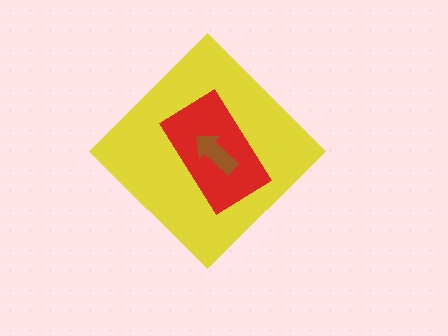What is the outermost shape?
The yellow diamond.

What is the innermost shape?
The brown arrow.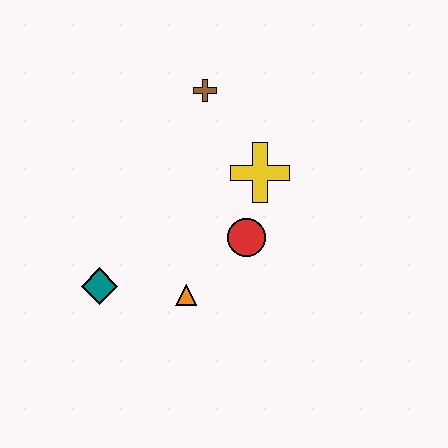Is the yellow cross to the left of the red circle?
No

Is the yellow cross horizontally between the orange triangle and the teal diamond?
No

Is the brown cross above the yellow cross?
Yes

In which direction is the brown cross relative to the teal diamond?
The brown cross is above the teal diamond.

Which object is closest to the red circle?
The yellow cross is closest to the red circle.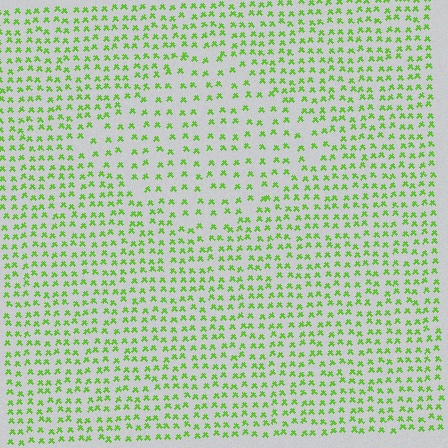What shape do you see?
I see a diamond.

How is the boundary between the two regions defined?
The boundary is defined by a change in element density (approximately 1.7x ratio). All elements are the same color, size, and shape.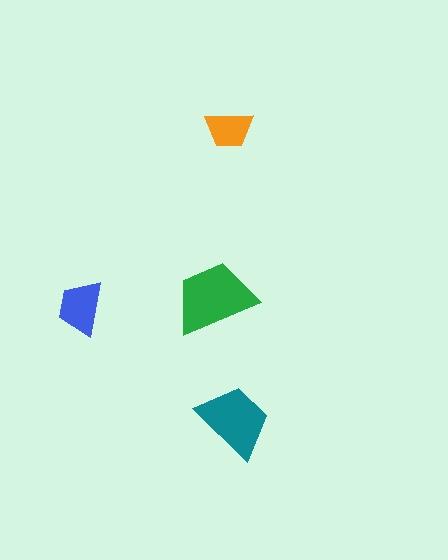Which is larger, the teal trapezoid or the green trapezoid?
The green one.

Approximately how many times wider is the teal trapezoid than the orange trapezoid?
About 1.5 times wider.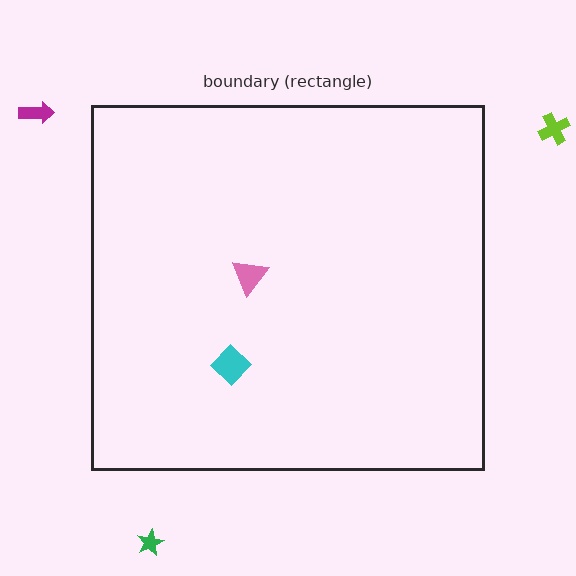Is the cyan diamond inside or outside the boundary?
Inside.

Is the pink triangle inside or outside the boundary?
Inside.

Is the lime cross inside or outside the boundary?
Outside.